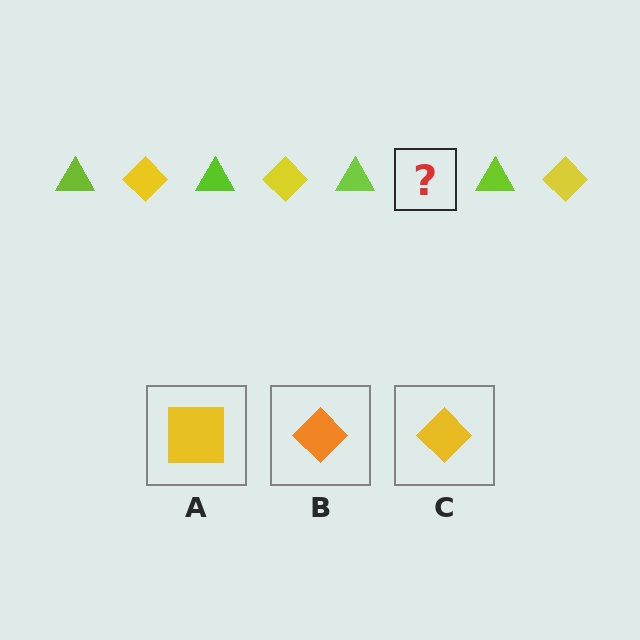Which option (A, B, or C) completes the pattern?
C.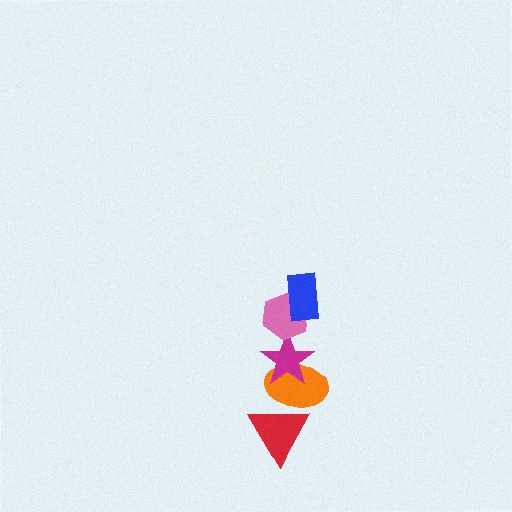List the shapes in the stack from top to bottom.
From top to bottom: the blue rectangle, the pink hexagon, the magenta star, the orange ellipse, the red triangle.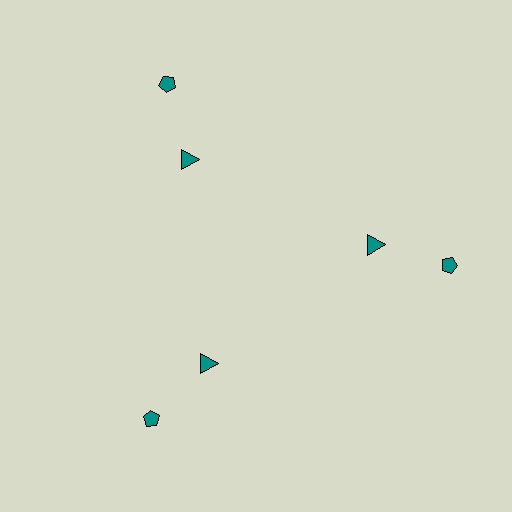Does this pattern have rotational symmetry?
Yes, this pattern has 3-fold rotational symmetry. It looks the same after rotating 120 degrees around the center.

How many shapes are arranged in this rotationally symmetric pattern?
There are 6 shapes, arranged in 3 groups of 2.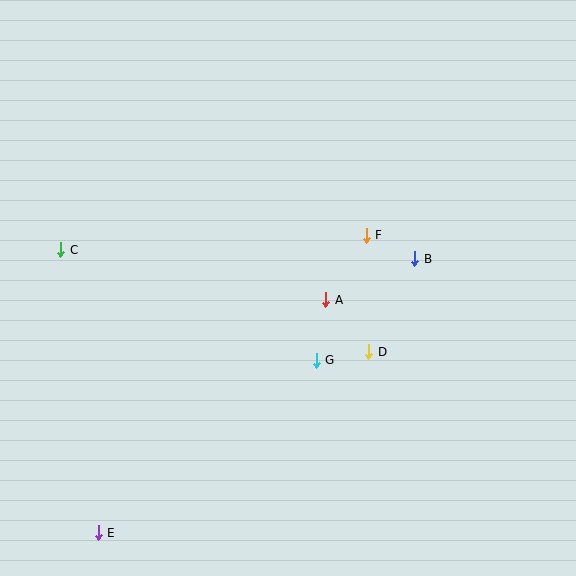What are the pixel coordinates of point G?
Point G is at (316, 360).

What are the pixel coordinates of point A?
Point A is at (326, 300).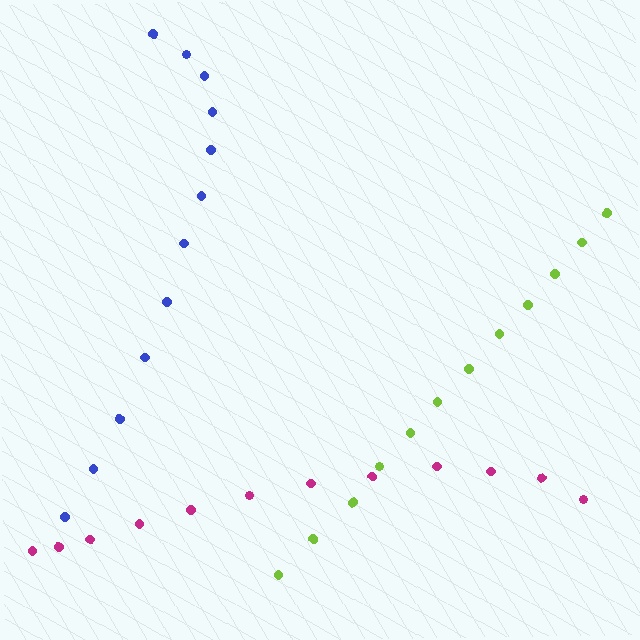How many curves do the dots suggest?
There are 3 distinct paths.